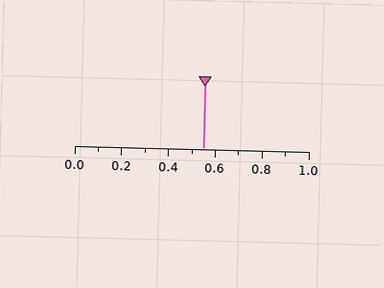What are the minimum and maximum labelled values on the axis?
The axis runs from 0.0 to 1.0.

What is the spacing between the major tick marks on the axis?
The major ticks are spaced 0.2 apart.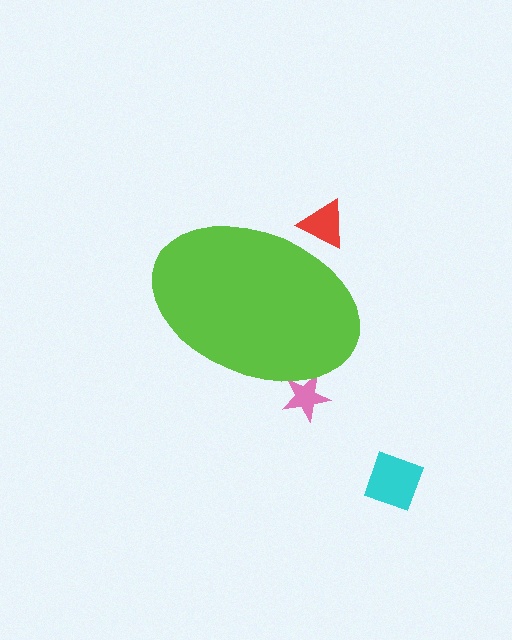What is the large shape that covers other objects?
A lime ellipse.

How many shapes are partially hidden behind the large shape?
2 shapes are partially hidden.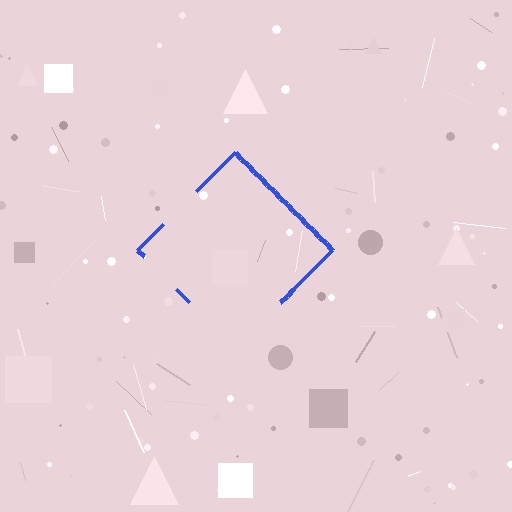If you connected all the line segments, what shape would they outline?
They would outline a diamond.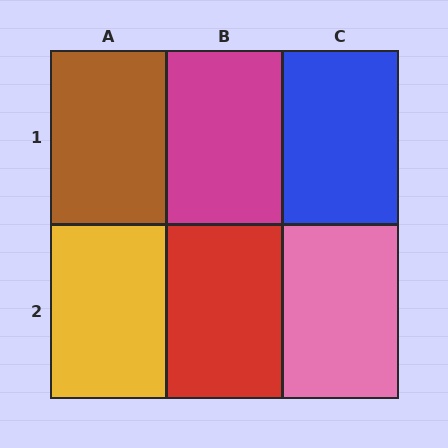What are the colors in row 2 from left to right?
Yellow, red, pink.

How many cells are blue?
1 cell is blue.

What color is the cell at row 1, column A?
Brown.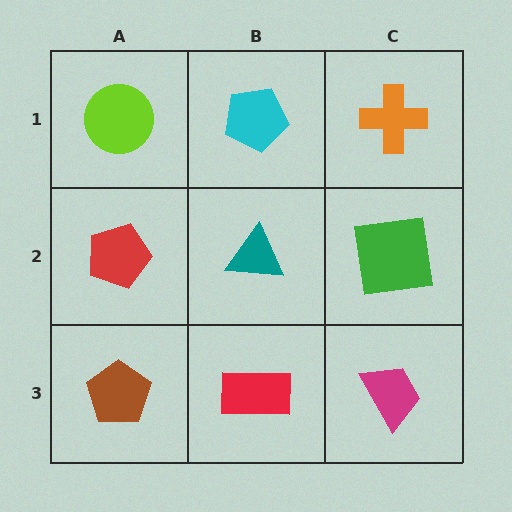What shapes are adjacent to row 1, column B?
A teal triangle (row 2, column B), a lime circle (row 1, column A), an orange cross (row 1, column C).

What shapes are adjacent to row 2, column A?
A lime circle (row 1, column A), a brown pentagon (row 3, column A), a teal triangle (row 2, column B).